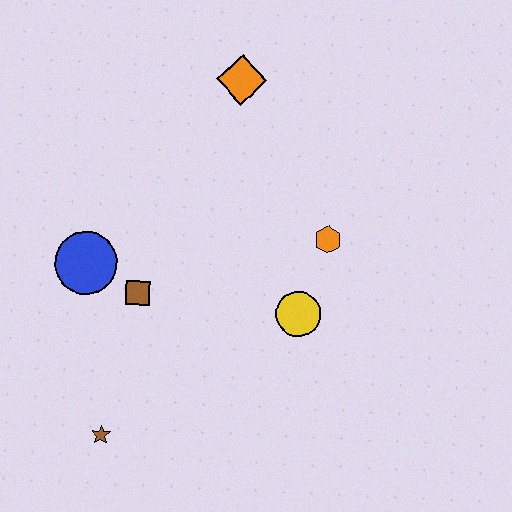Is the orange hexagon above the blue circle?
Yes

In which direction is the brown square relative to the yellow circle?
The brown square is to the left of the yellow circle.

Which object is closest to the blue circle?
The brown square is closest to the blue circle.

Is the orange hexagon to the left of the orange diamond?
No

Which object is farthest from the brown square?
The orange diamond is farthest from the brown square.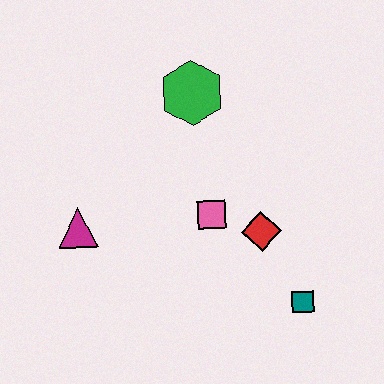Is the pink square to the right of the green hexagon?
Yes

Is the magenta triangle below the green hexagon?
Yes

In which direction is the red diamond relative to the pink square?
The red diamond is to the right of the pink square.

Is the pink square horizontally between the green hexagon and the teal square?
Yes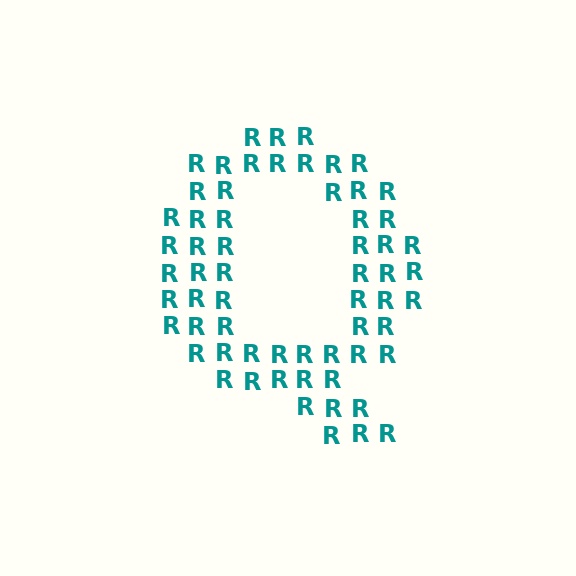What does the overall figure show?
The overall figure shows the letter Q.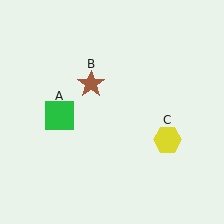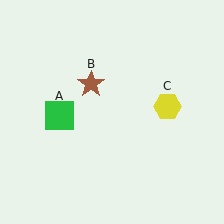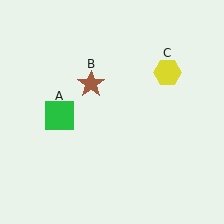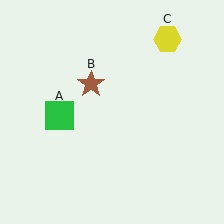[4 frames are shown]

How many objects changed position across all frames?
1 object changed position: yellow hexagon (object C).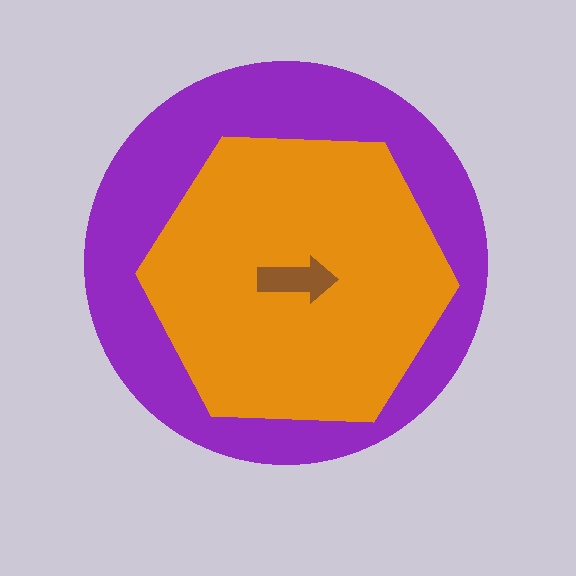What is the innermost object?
The brown arrow.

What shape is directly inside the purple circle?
The orange hexagon.